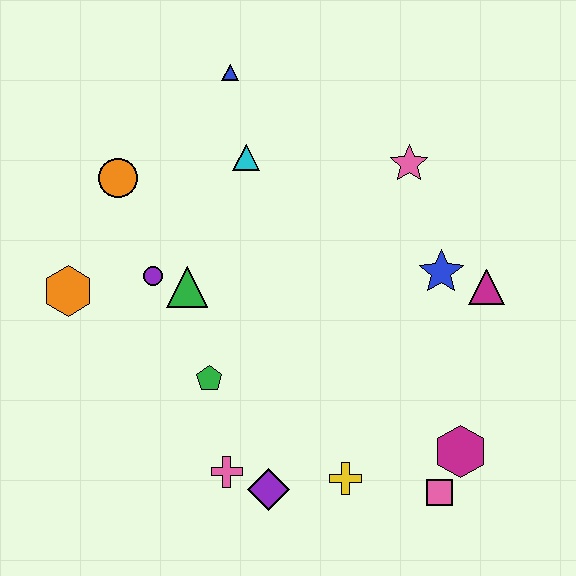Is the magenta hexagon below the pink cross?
No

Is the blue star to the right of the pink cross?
Yes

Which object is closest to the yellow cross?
The purple diamond is closest to the yellow cross.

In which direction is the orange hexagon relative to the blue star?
The orange hexagon is to the left of the blue star.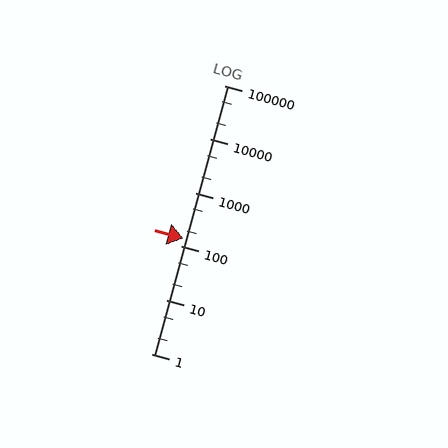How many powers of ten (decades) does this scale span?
The scale spans 5 decades, from 1 to 100000.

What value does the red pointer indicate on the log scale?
The pointer indicates approximately 140.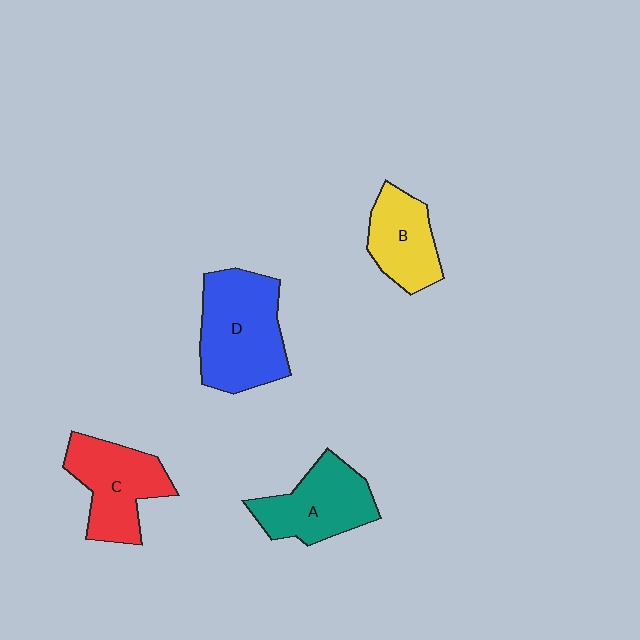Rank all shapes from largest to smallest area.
From largest to smallest: D (blue), C (red), A (teal), B (yellow).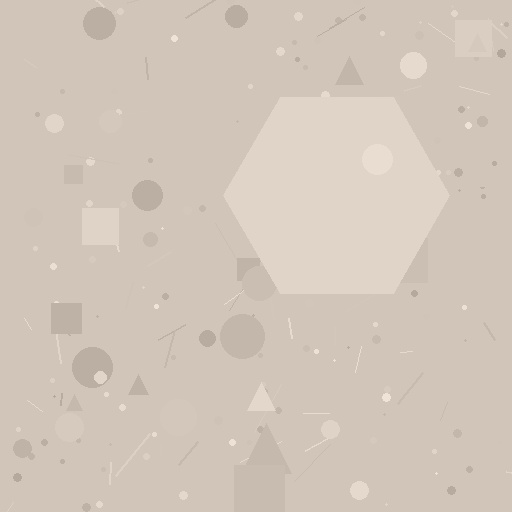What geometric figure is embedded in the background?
A hexagon is embedded in the background.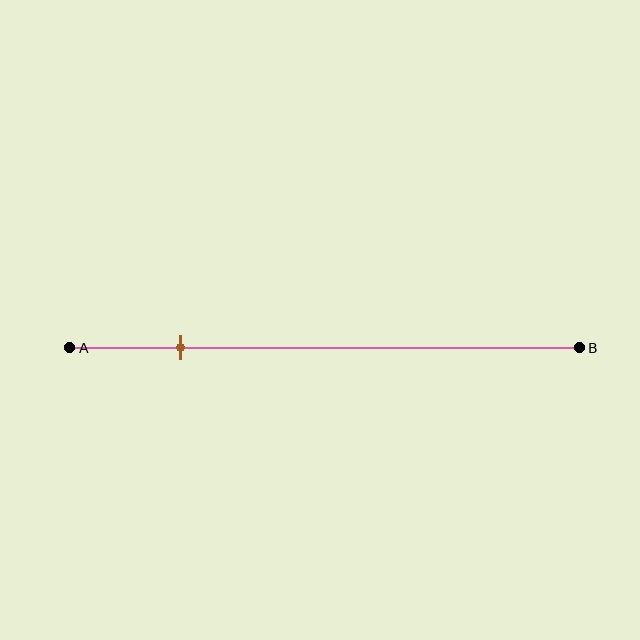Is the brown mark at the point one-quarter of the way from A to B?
No, the mark is at about 20% from A, not at the 25% one-quarter point.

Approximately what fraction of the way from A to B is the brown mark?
The brown mark is approximately 20% of the way from A to B.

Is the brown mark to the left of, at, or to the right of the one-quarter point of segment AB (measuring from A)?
The brown mark is to the left of the one-quarter point of segment AB.